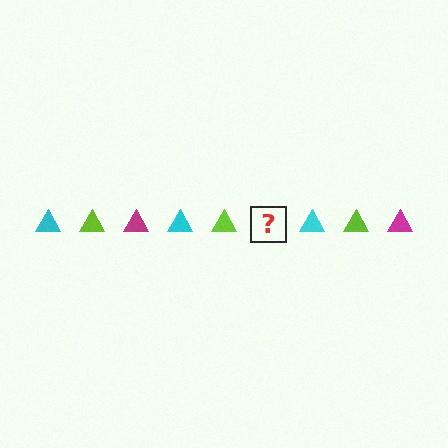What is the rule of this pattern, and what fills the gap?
The rule is that the pattern cycles through cyan, lime, magenta triangles. The gap should be filled with a magenta triangle.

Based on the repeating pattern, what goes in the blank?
The blank should be a magenta triangle.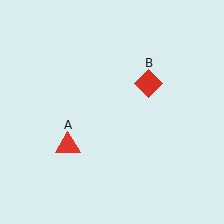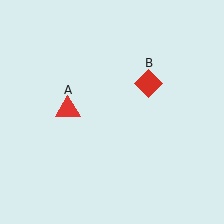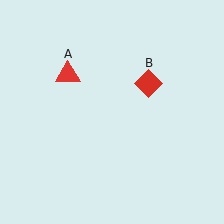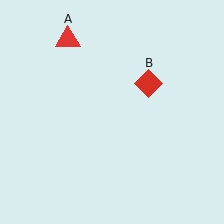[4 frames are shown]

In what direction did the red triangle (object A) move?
The red triangle (object A) moved up.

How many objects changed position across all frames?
1 object changed position: red triangle (object A).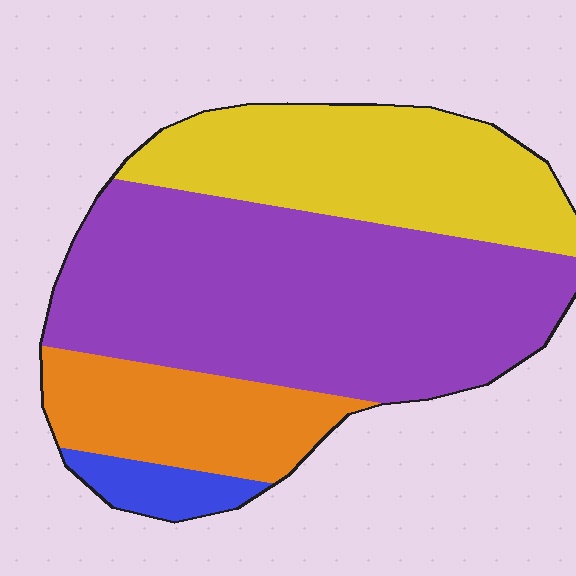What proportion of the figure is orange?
Orange takes up about one sixth (1/6) of the figure.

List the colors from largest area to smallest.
From largest to smallest: purple, yellow, orange, blue.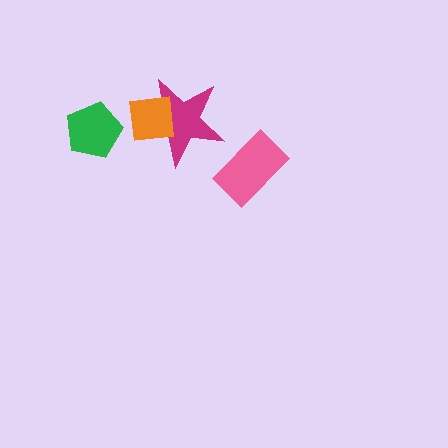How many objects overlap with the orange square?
1 object overlaps with the orange square.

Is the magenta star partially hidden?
Yes, it is partially covered by another shape.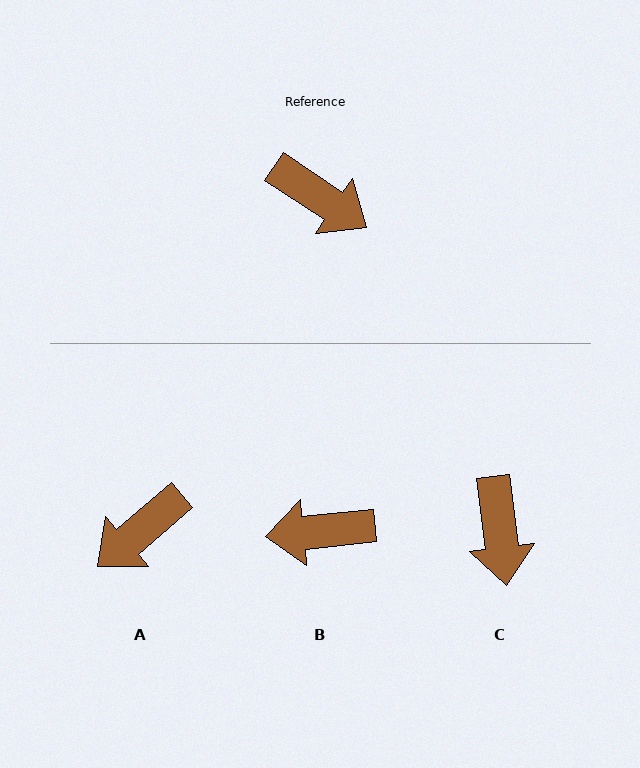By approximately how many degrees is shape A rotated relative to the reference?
Approximately 106 degrees clockwise.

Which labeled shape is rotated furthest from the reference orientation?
B, about 141 degrees away.